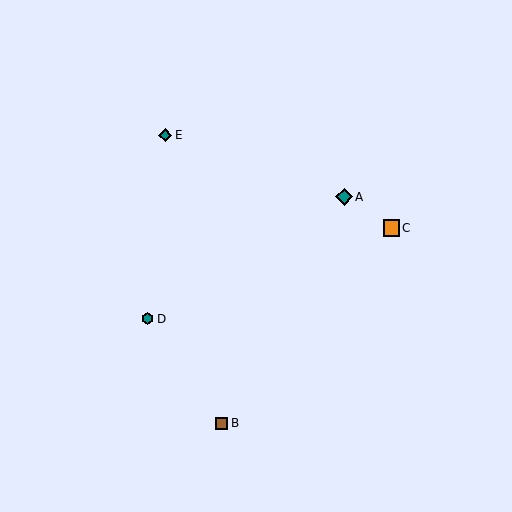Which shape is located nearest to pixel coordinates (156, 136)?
The teal diamond (labeled E) at (165, 135) is nearest to that location.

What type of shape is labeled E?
Shape E is a teal diamond.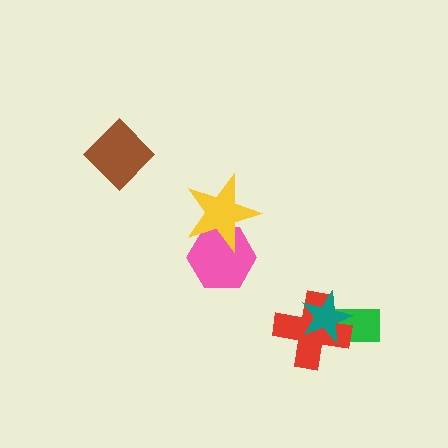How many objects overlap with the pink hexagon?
1 object overlaps with the pink hexagon.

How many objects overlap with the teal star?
2 objects overlap with the teal star.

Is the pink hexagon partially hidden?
Yes, it is partially covered by another shape.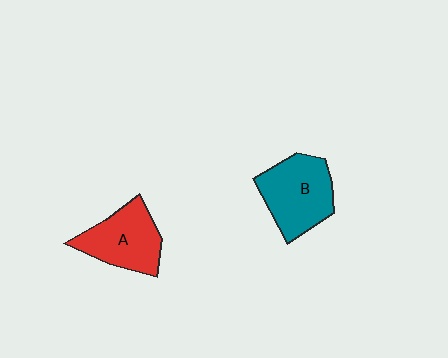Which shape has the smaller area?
Shape A (red).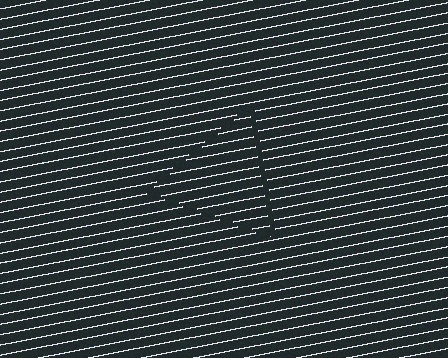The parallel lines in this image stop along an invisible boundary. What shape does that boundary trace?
An illusory triangle. The interior of the shape contains the same grating, shifted by half a period — the contour is defined by the phase discontinuity where line-ends from the inner and outer gratings abut.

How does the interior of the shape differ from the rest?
The interior of the shape contains the same grating, shifted by half a period — the contour is defined by the phase discontinuity where line-ends from the inner and outer gratings abut.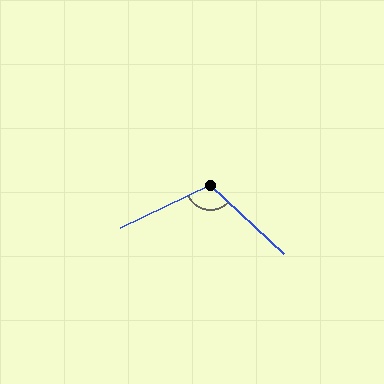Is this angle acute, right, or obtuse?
It is obtuse.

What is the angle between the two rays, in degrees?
Approximately 111 degrees.